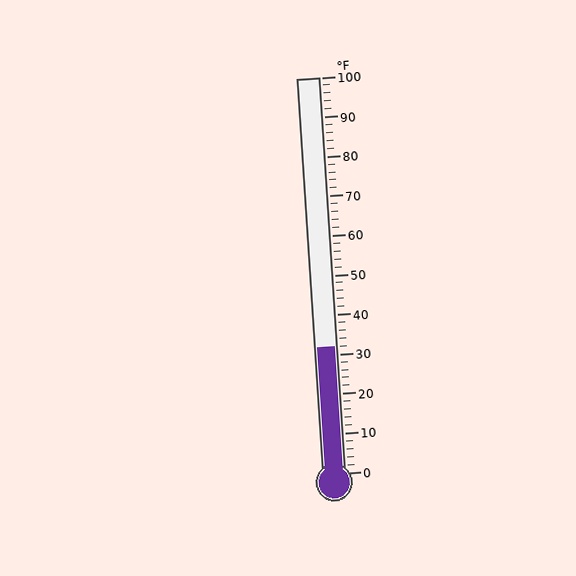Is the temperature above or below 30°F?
The temperature is above 30°F.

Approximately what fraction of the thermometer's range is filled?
The thermometer is filled to approximately 30% of its range.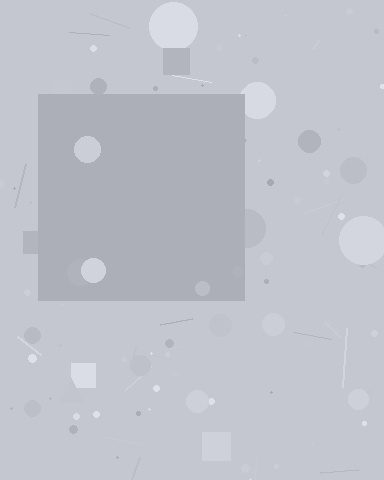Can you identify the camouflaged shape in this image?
The camouflaged shape is a square.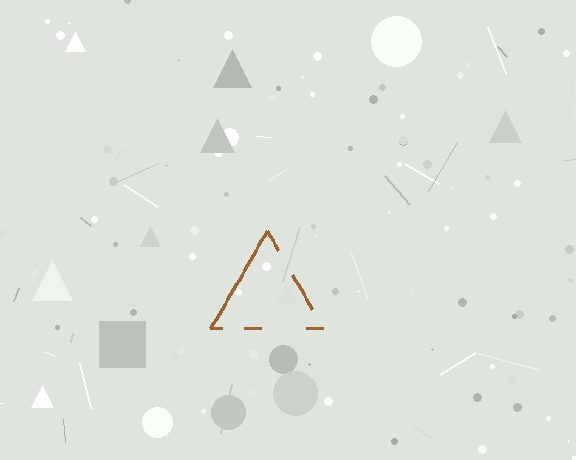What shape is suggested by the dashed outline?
The dashed outline suggests a triangle.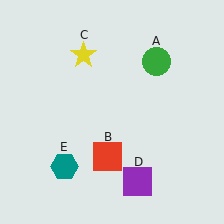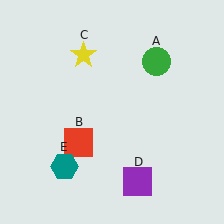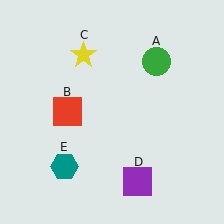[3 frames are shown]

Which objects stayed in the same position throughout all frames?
Green circle (object A) and yellow star (object C) and purple square (object D) and teal hexagon (object E) remained stationary.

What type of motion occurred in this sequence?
The red square (object B) rotated clockwise around the center of the scene.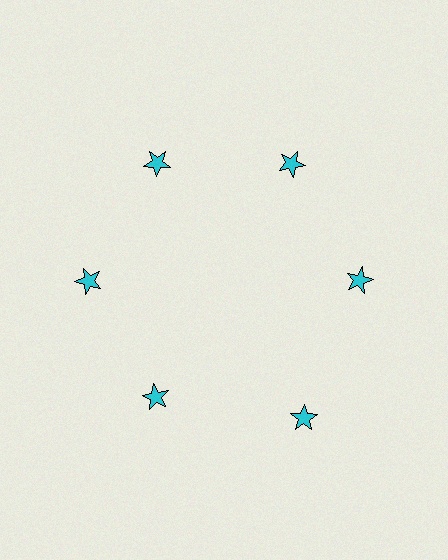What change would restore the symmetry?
The symmetry would be restored by moving it inward, back onto the ring so that all 6 stars sit at equal angles and equal distance from the center.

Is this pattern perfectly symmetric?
No. The 6 cyan stars are arranged in a ring, but one element near the 5 o'clock position is pushed outward from the center, breaking the 6-fold rotational symmetry.